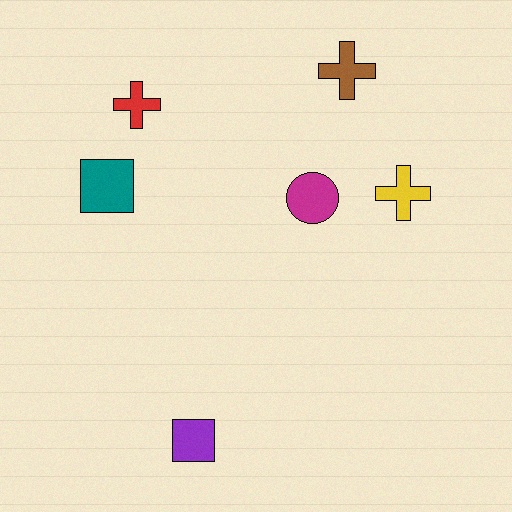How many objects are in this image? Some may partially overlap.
There are 6 objects.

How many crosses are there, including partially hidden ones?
There are 3 crosses.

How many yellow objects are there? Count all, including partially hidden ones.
There is 1 yellow object.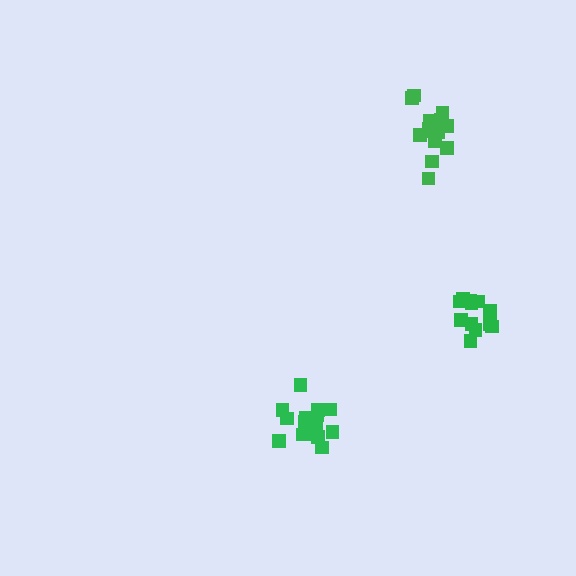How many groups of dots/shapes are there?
There are 3 groups.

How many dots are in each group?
Group 1: 15 dots, Group 2: 15 dots, Group 3: 12 dots (42 total).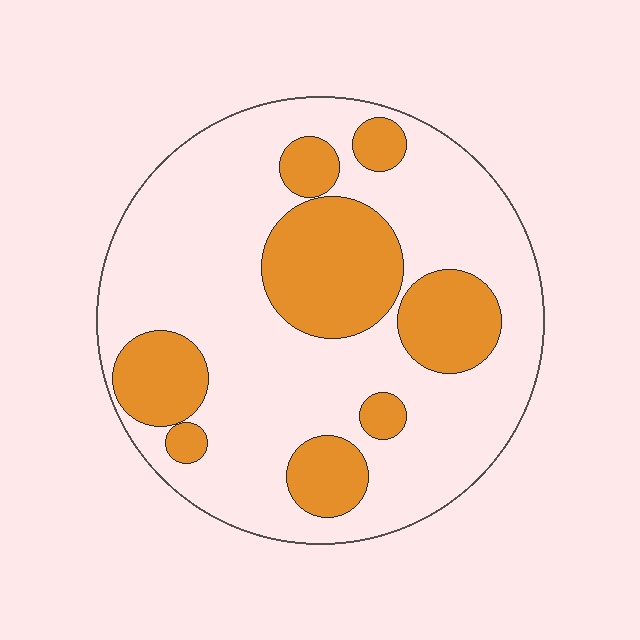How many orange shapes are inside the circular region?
8.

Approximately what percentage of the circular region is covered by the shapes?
Approximately 30%.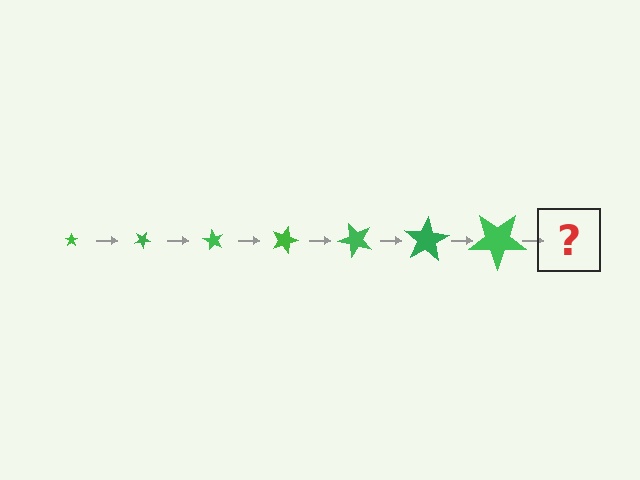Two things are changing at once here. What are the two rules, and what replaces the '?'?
The two rules are that the star grows larger each step and it rotates 30 degrees each step. The '?' should be a star, larger than the previous one and rotated 210 degrees from the start.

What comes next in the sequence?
The next element should be a star, larger than the previous one and rotated 210 degrees from the start.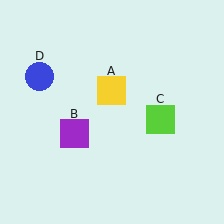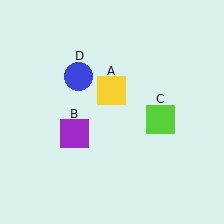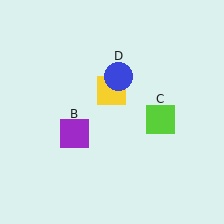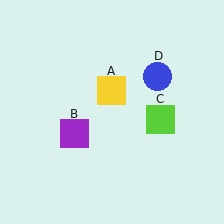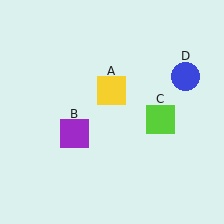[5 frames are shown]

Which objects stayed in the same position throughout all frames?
Yellow square (object A) and purple square (object B) and lime square (object C) remained stationary.